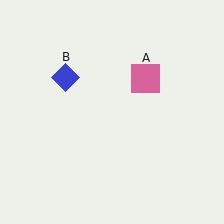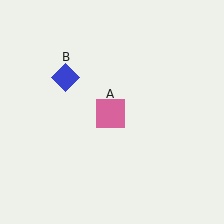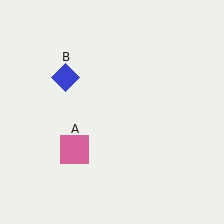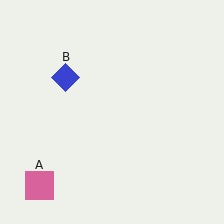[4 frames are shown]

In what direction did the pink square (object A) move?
The pink square (object A) moved down and to the left.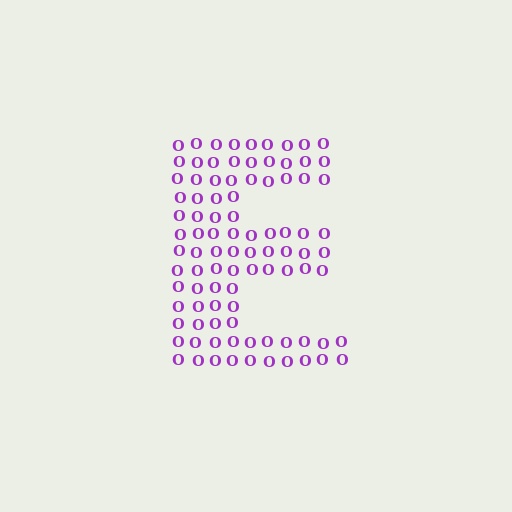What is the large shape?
The large shape is the letter E.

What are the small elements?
The small elements are letter O's.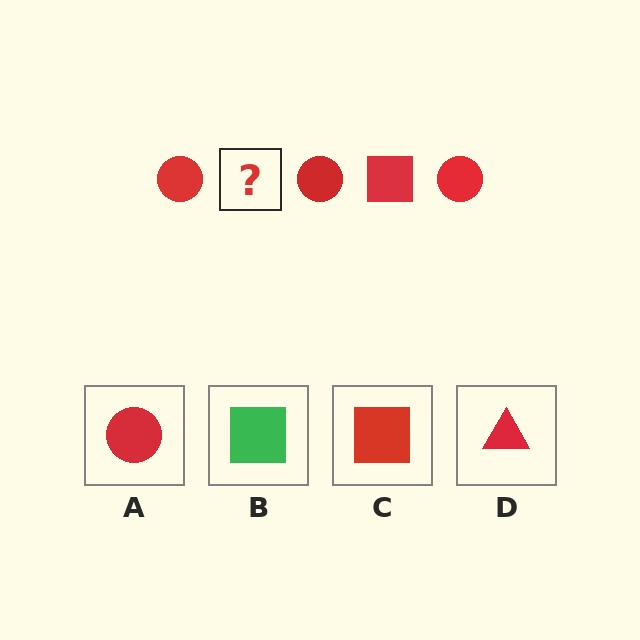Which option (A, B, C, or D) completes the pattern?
C.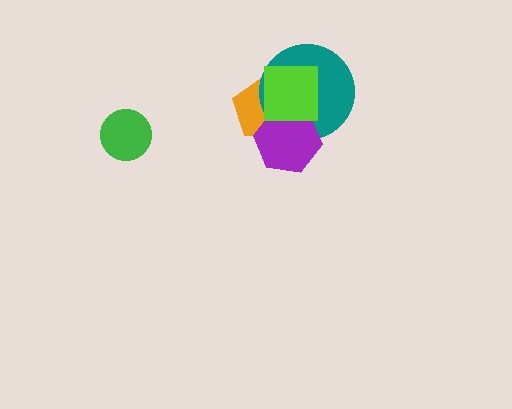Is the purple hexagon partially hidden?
Yes, it is partially covered by another shape.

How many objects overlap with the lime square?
3 objects overlap with the lime square.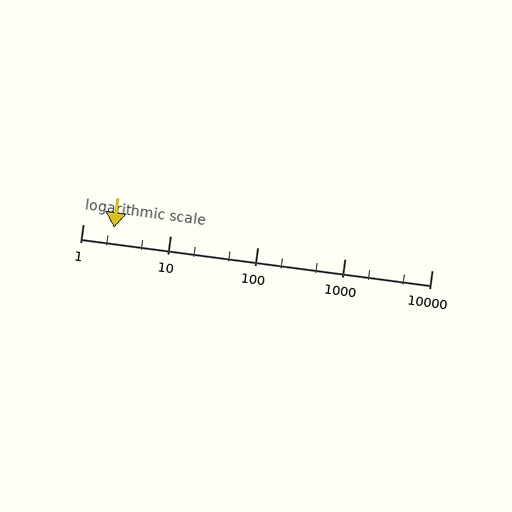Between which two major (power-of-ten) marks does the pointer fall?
The pointer is between 1 and 10.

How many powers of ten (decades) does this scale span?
The scale spans 4 decades, from 1 to 10000.